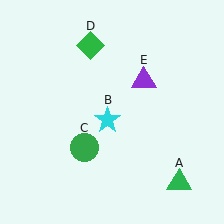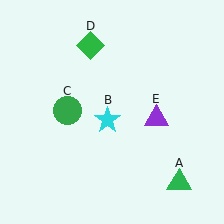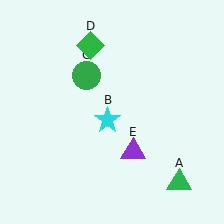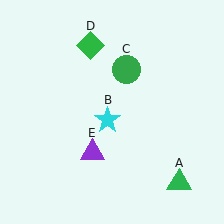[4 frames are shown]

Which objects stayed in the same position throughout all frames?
Green triangle (object A) and cyan star (object B) and green diamond (object D) remained stationary.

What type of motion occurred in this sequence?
The green circle (object C), purple triangle (object E) rotated clockwise around the center of the scene.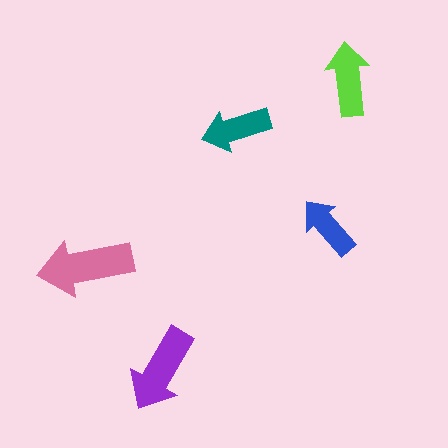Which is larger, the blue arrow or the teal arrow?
The teal one.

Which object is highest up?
The lime arrow is topmost.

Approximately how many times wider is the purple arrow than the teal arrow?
About 1.5 times wider.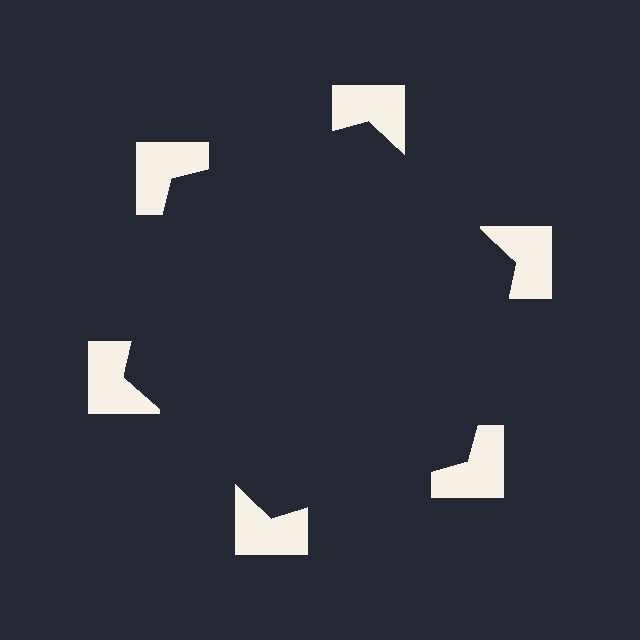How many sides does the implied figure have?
6 sides.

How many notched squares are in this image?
There are 6 — one at each vertex of the illusory hexagon.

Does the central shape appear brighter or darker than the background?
It typically appears slightly darker than the background, even though no actual brightness change is drawn.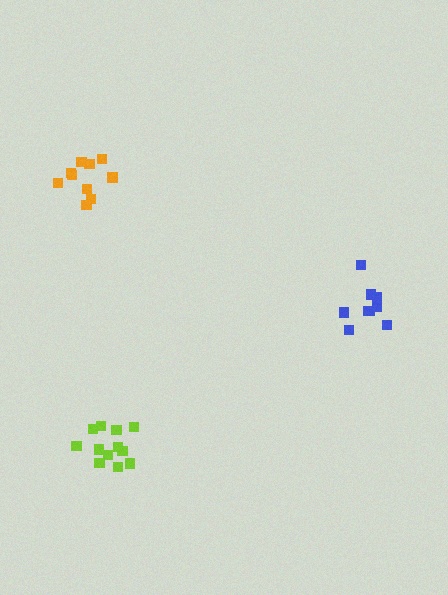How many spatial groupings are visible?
There are 3 spatial groupings.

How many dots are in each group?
Group 1: 10 dots, Group 2: 10 dots, Group 3: 12 dots (32 total).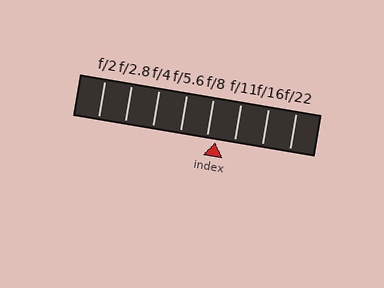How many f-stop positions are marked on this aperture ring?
There are 8 f-stop positions marked.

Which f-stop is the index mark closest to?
The index mark is closest to f/8.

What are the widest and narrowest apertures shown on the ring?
The widest aperture shown is f/2 and the narrowest is f/22.